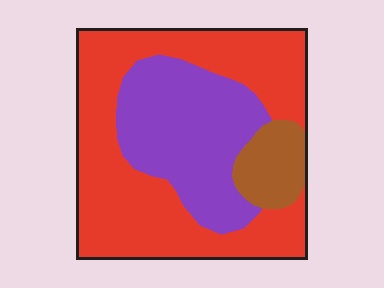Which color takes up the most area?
Red, at roughly 60%.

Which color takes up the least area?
Brown, at roughly 10%.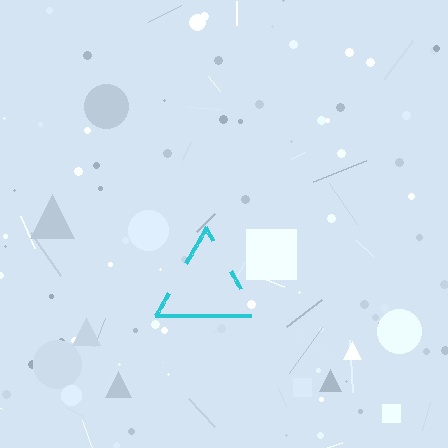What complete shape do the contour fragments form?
The contour fragments form a triangle.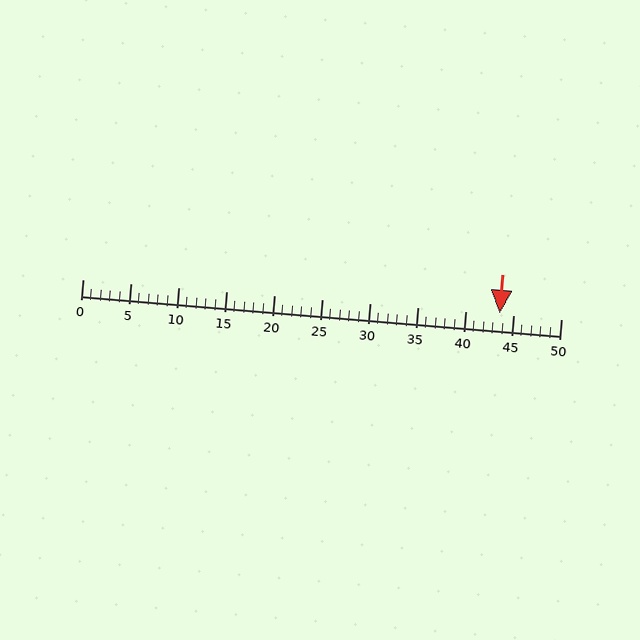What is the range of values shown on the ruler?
The ruler shows values from 0 to 50.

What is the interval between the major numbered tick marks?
The major tick marks are spaced 5 units apart.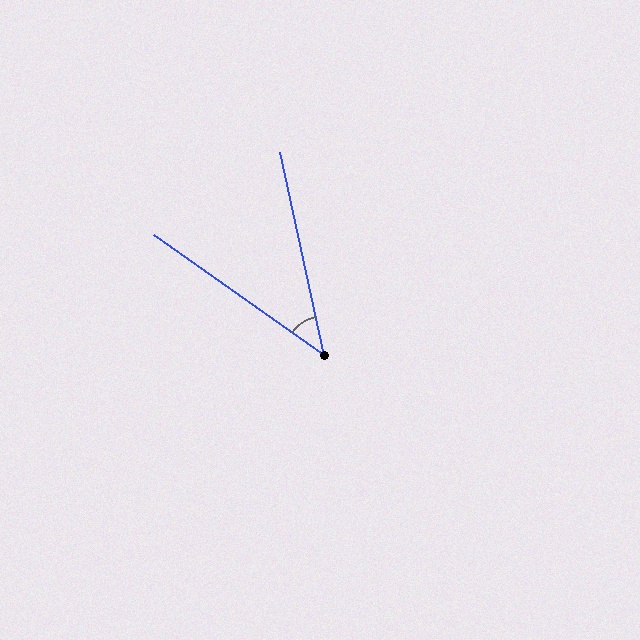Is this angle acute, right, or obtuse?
It is acute.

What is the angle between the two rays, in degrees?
Approximately 43 degrees.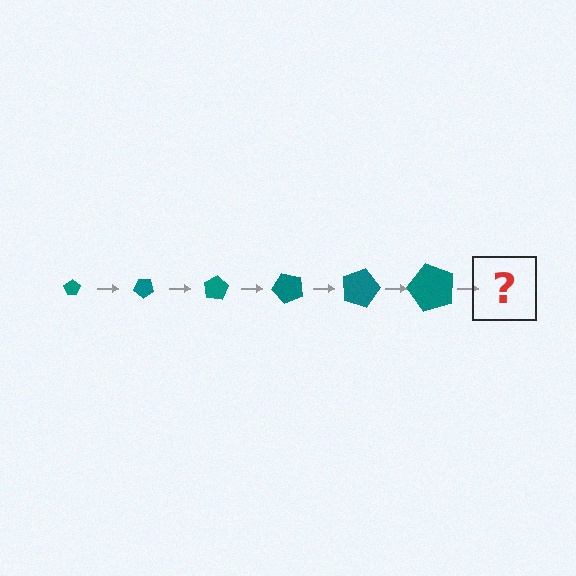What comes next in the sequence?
The next element should be a pentagon, larger than the previous one and rotated 240 degrees from the start.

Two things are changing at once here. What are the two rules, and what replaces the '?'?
The two rules are that the pentagon grows larger each step and it rotates 40 degrees each step. The '?' should be a pentagon, larger than the previous one and rotated 240 degrees from the start.